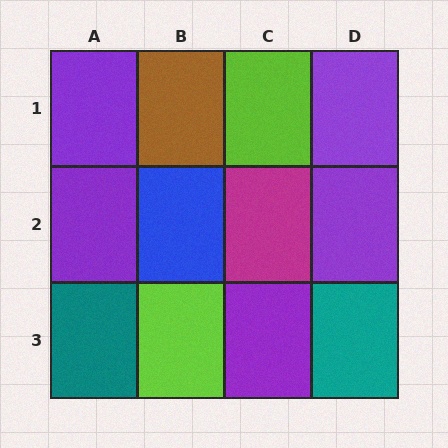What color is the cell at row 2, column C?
Magenta.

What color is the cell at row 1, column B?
Brown.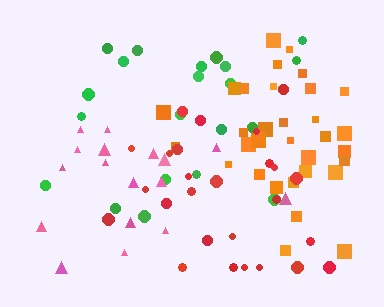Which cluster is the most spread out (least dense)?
Green.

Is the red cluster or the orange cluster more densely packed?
Orange.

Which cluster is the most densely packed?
Orange.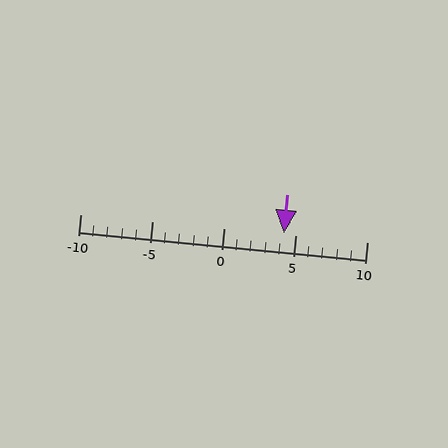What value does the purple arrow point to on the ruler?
The purple arrow points to approximately 4.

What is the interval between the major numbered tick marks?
The major tick marks are spaced 5 units apart.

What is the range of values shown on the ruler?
The ruler shows values from -10 to 10.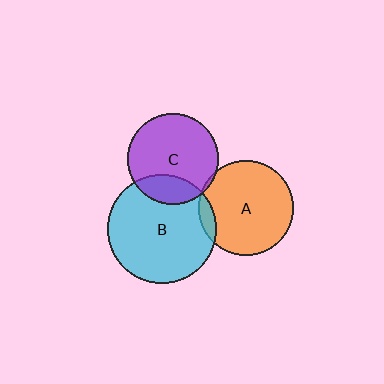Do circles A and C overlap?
Yes.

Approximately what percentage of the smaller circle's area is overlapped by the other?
Approximately 5%.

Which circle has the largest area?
Circle B (cyan).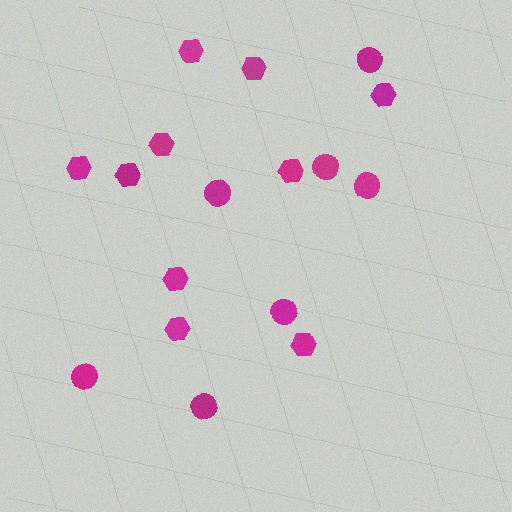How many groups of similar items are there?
There are 2 groups: one group of circles (7) and one group of hexagons (10).